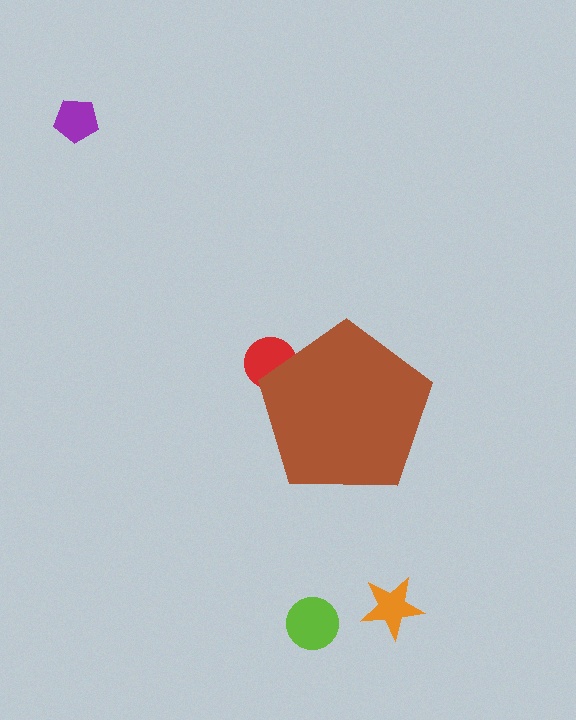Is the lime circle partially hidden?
No, the lime circle is fully visible.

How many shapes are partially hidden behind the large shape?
1 shape is partially hidden.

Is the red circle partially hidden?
Yes, the red circle is partially hidden behind the brown pentagon.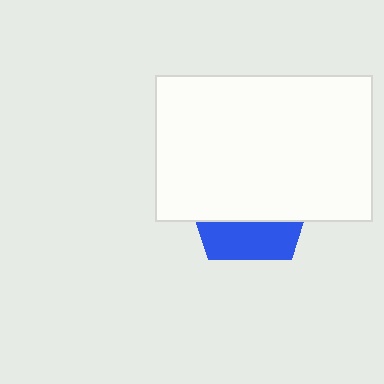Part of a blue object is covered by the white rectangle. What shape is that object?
It is a pentagon.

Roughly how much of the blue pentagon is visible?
A small part of it is visible (roughly 31%).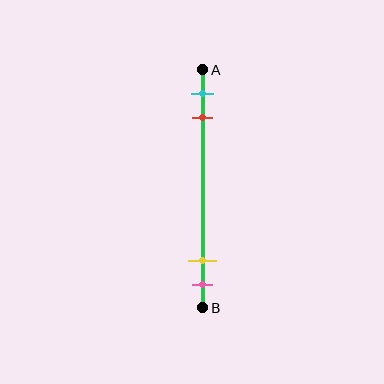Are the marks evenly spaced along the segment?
No, the marks are not evenly spaced.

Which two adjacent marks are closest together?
The yellow and pink marks are the closest adjacent pair.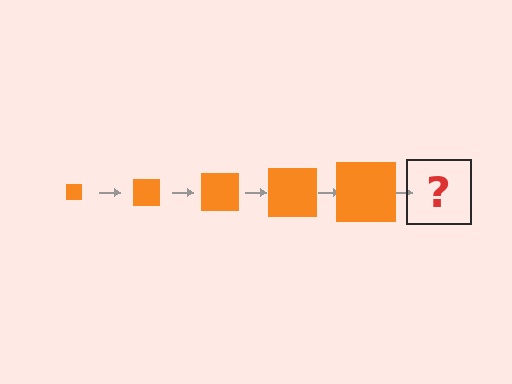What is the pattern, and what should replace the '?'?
The pattern is that the square gets progressively larger each step. The '?' should be an orange square, larger than the previous one.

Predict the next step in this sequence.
The next step is an orange square, larger than the previous one.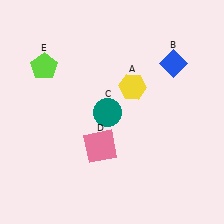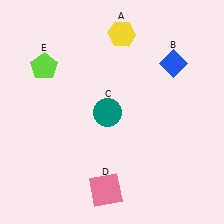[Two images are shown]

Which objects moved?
The objects that moved are: the yellow hexagon (A), the pink square (D).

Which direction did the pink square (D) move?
The pink square (D) moved down.